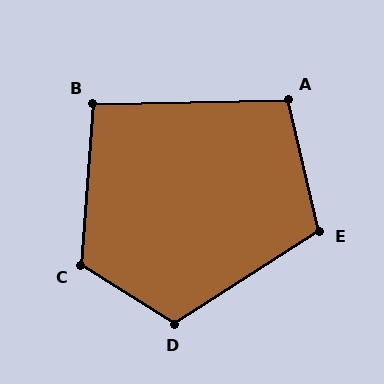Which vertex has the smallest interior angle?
B, at approximately 95 degrees.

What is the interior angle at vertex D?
Approximately 115 degrees (obtuse).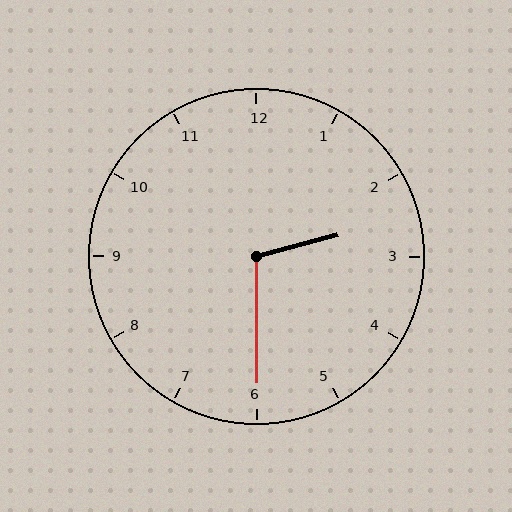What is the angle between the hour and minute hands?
Approximately 105 degrees.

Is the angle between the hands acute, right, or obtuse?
It is obtuse.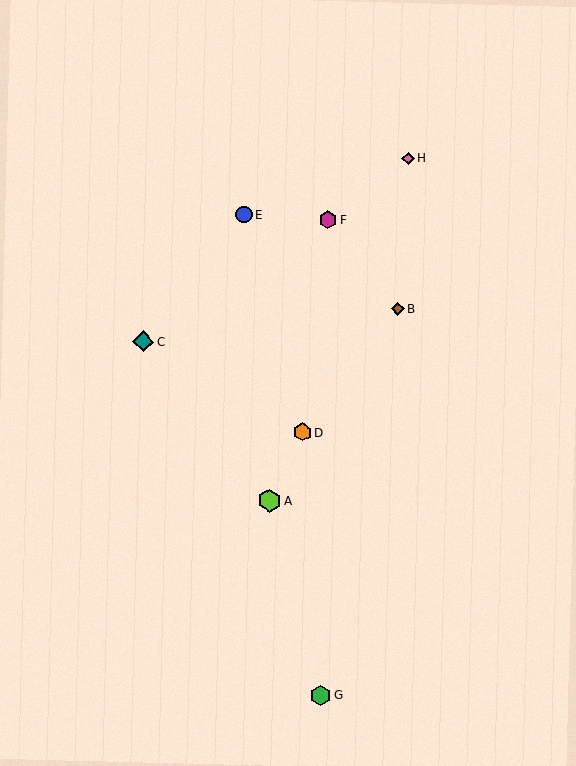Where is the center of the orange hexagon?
The center of the orange hexagon is at (302, 432).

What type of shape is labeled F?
Shape F is a magenta hexagon.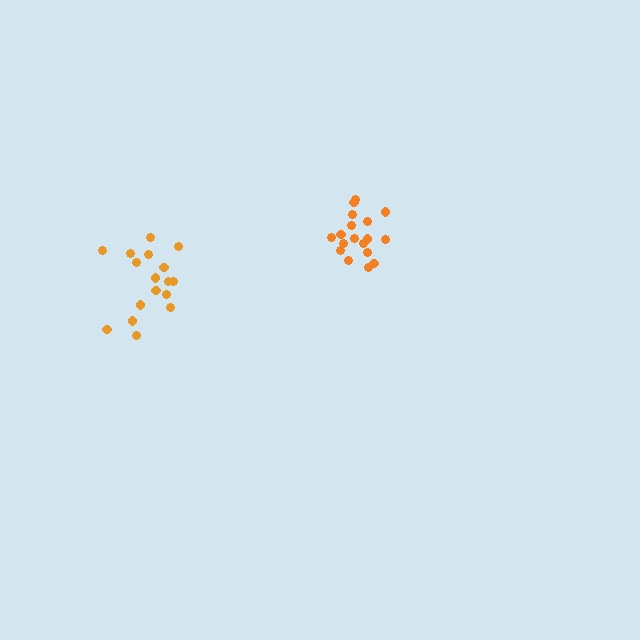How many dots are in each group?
Group 1: 18 dots, Group 2: 17 dots (35 total).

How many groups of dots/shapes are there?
There are 2 groups.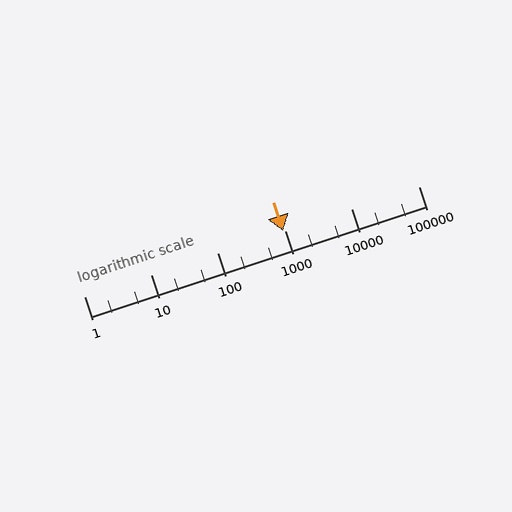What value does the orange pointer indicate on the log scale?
The pointer indicates approximately 960.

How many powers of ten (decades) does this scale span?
The scale spans 5 decades, from 1 to 100000.